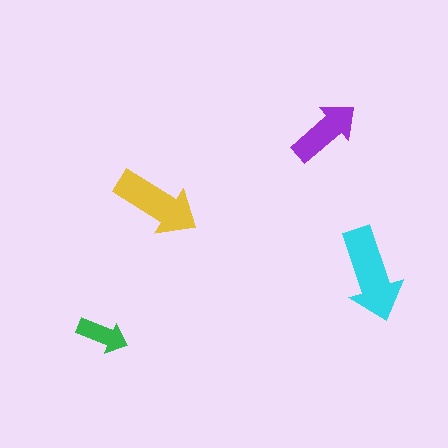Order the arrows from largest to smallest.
the cyan one, the yellow one, the purple one, the green one.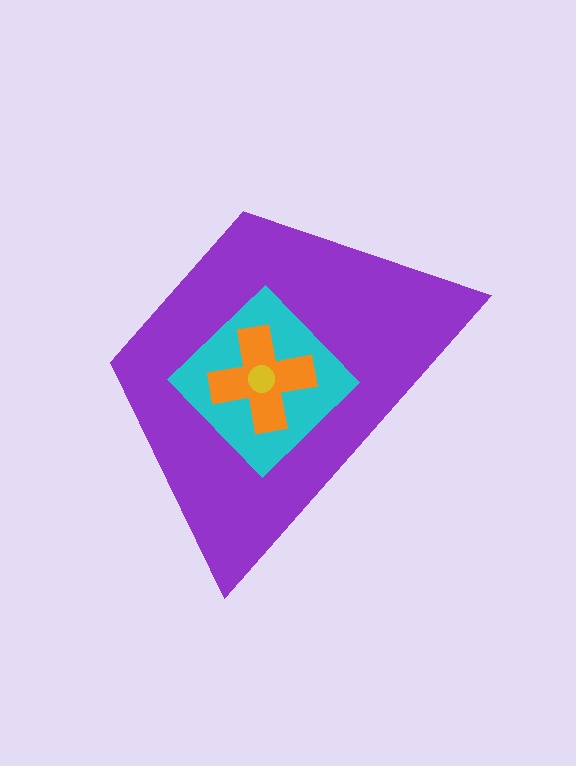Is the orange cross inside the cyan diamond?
Yes.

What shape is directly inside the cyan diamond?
The orange cross.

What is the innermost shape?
The yellow circle.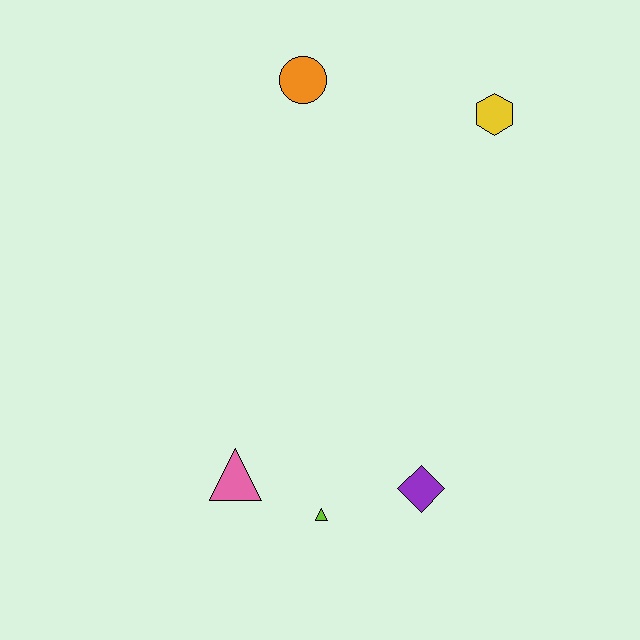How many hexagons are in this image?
There is 1 hexagon.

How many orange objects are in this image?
There is 1 orange object.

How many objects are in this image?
There are 5 objects.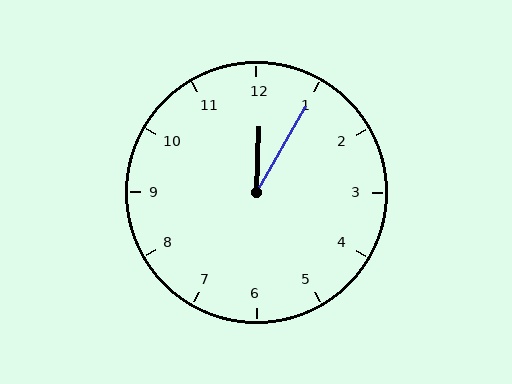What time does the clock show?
12:05.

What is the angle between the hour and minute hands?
Approximately 28 degrees.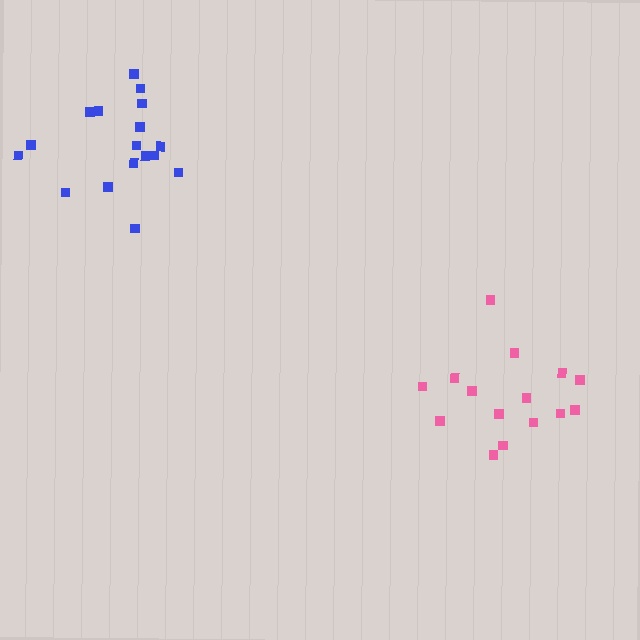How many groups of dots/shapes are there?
There are 2 groups.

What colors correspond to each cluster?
The clusters are colored: pink, blue.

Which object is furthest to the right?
The pink cluster is rightmost.